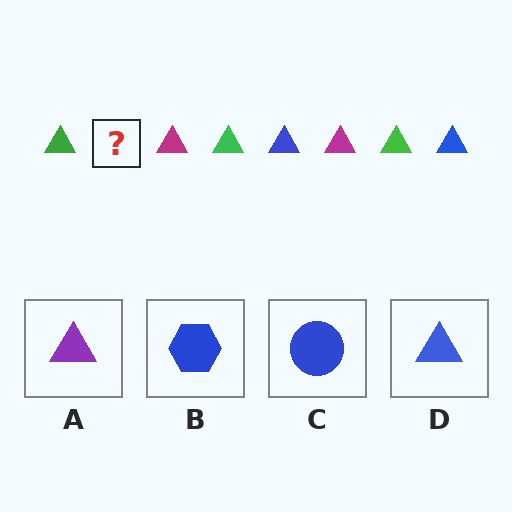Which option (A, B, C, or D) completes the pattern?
D.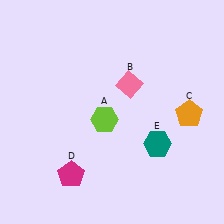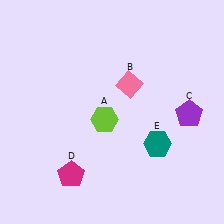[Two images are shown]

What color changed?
The pentagon (C) changed from orange in Image 1 to purple in Image 2.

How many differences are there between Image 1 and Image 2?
There is 1 difference between the two images.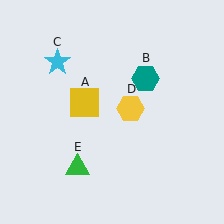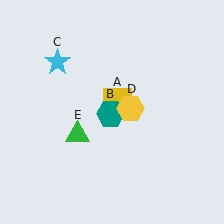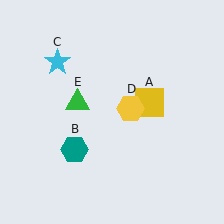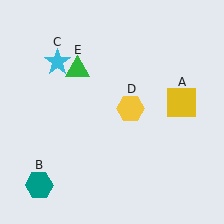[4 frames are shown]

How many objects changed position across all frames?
3 objects changed position: yellow square (object A), teal hexagon (object B), green triangle (object E).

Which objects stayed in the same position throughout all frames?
Cyan star (object C) and yellow hexagon (object D) remained stationary.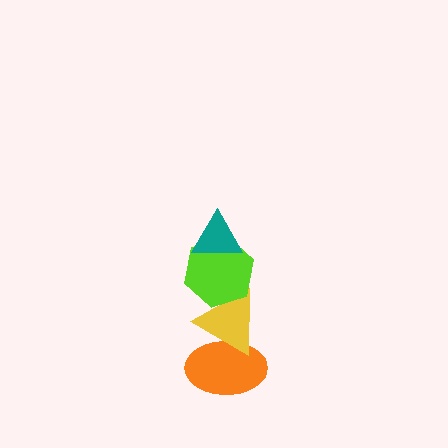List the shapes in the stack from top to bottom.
From top to bottom: the teal triangle, the lime hexagon, the yellow triangle, the orange ellipse.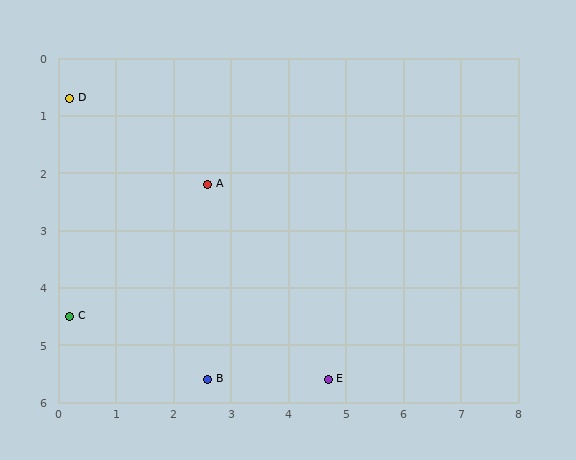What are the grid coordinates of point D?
Point D is at approximately (0.2, 0.7).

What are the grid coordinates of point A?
Point A is at approximately (2.6, 2.2).